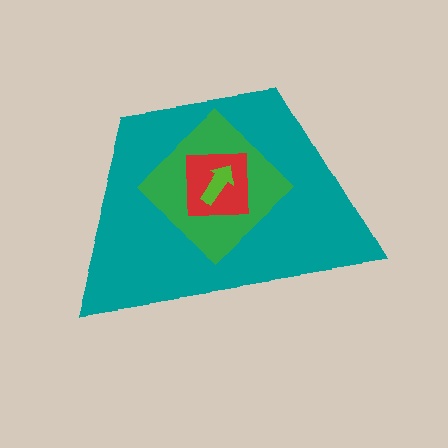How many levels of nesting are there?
4.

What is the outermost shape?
The teal trapezoid.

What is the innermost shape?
The lime arrow.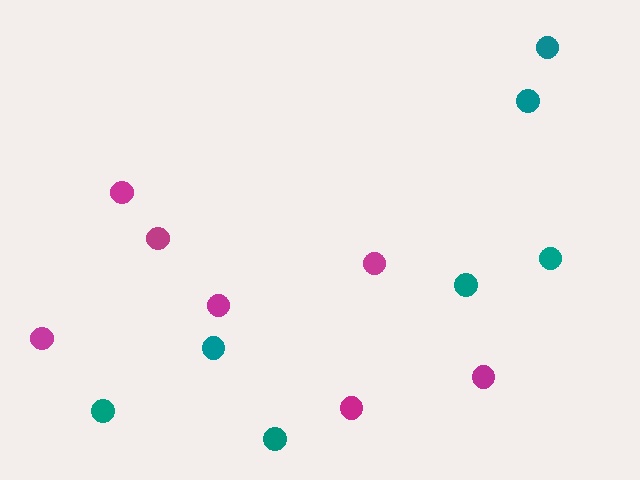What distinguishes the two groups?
There are 2 groups: one group of magenta circles (7) and one group of teal circles (7).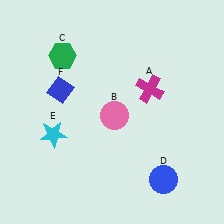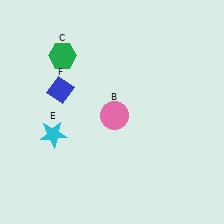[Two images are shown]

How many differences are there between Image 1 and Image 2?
There are 2 differences between the two images.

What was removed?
The blue circle (D), the magenta cross (A) were removed in Image 2.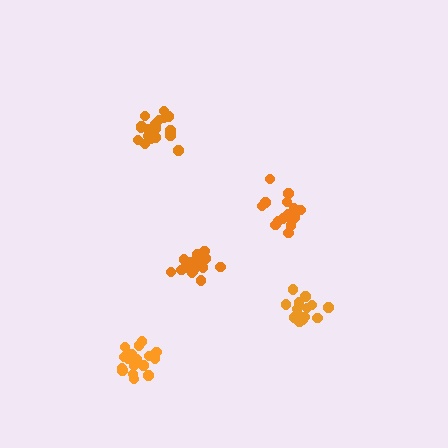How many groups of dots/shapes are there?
There are 5 groups.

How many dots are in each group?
Group 1: 18 dots, Group 2: 20 dots, Group 3: 20 dots, Group 4: 15 dots, Group 5: 18 dots (91 total).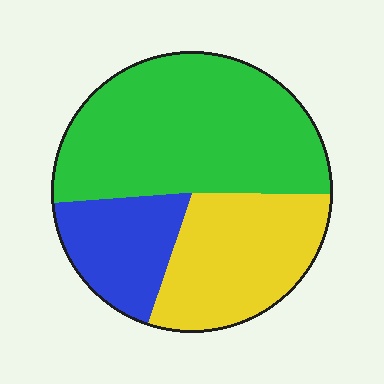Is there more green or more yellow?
Green.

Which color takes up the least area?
Blue, at roughly 20%.